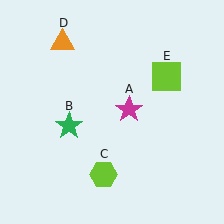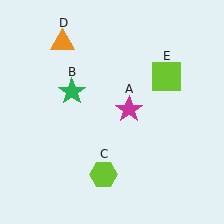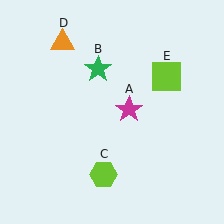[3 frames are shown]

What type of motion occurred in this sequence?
The green star (object B) rotated clockwise around the center of the scene.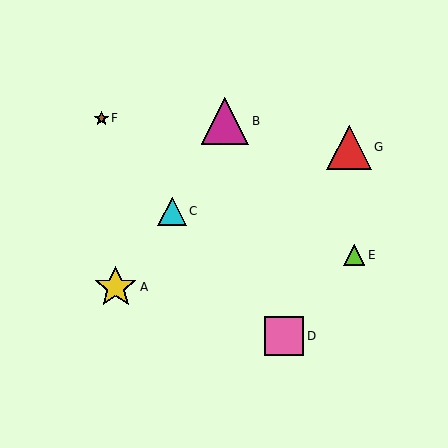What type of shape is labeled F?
Shape F is a brown star.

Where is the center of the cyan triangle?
The center of the cyan triangle is at (172, 211).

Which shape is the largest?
The magenta triangle (labeled B) is the largest.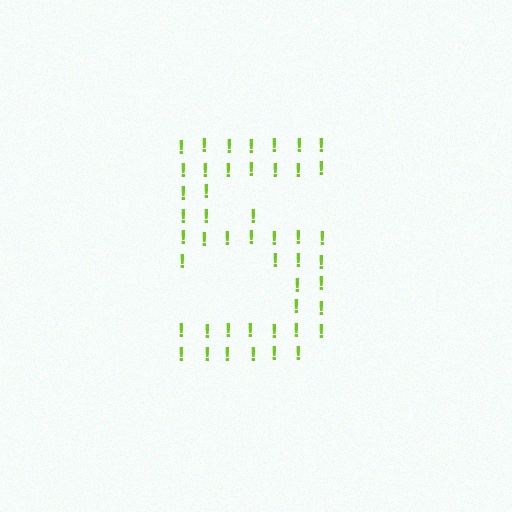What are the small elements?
The small elements are exclamation marks.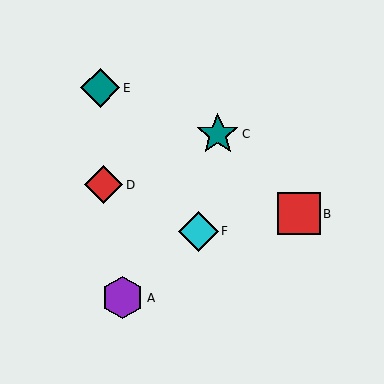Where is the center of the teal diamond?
The center of the teal diamond is at (100, 88).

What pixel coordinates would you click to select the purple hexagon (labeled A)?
Click at (123, 298) to select the purple hexagon A.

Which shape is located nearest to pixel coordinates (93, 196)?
The red diamond (labeled D) at (104, 185) is nearest to that location.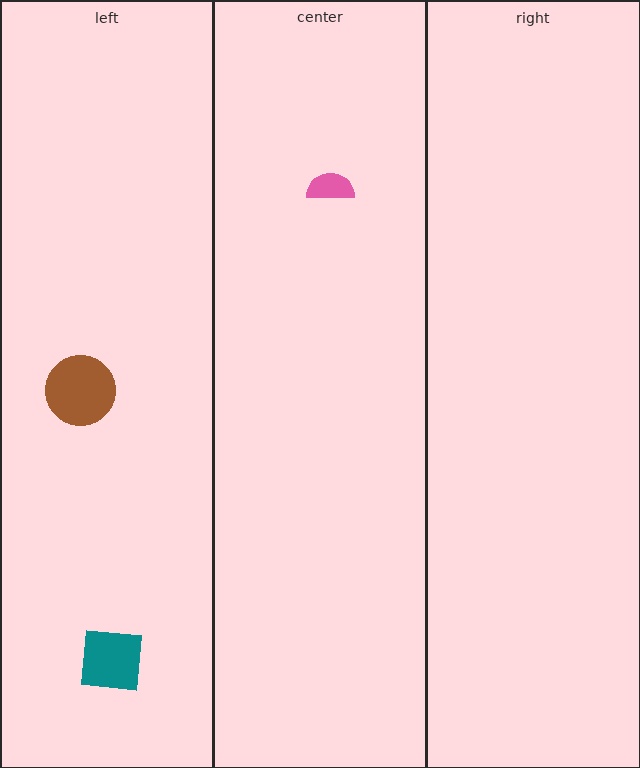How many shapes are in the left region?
2.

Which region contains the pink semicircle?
The center region.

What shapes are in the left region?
The teal square, the brown circle.